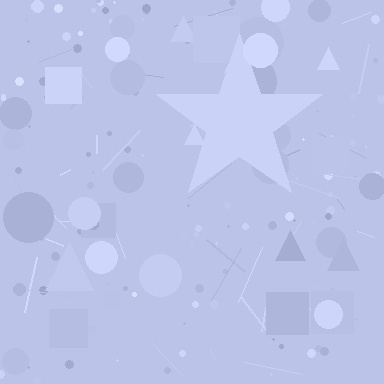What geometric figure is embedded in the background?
A star is embedded in the background.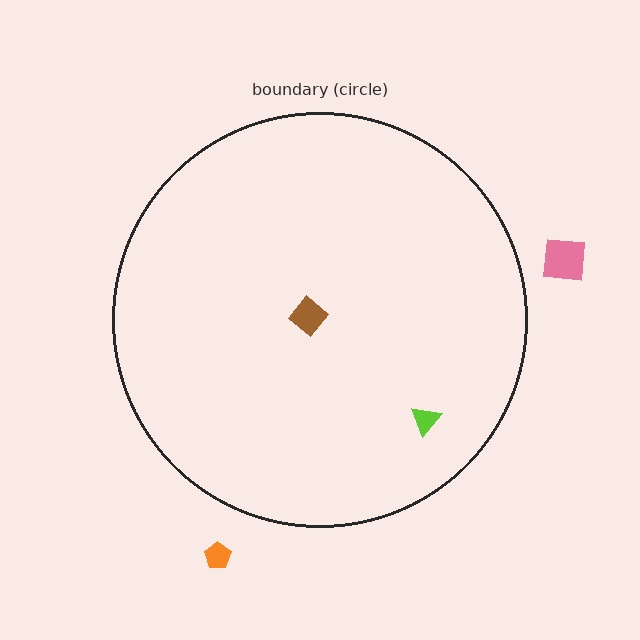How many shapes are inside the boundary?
2 inside, 2 outside.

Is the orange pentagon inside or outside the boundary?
Outside.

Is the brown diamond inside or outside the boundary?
Inside.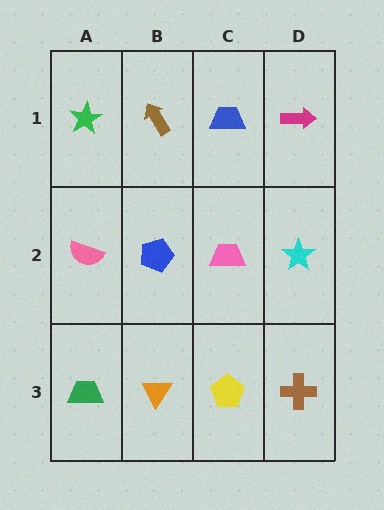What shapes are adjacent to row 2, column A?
A green star (row 1, column A), a green trapezoid (row 3, column A), a blue pentagon (row 2, column B).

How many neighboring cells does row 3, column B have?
3.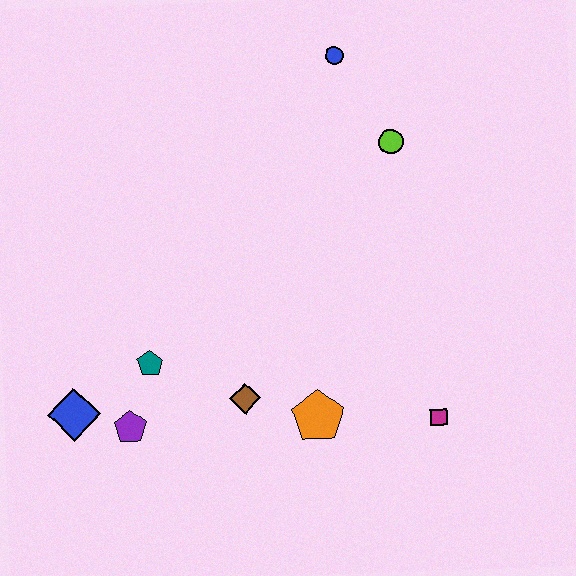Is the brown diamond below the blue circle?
Yes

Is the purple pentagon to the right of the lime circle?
No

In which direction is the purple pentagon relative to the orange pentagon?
The purple pentagon is to the left of the orange pentagon.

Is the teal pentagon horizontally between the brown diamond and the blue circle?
No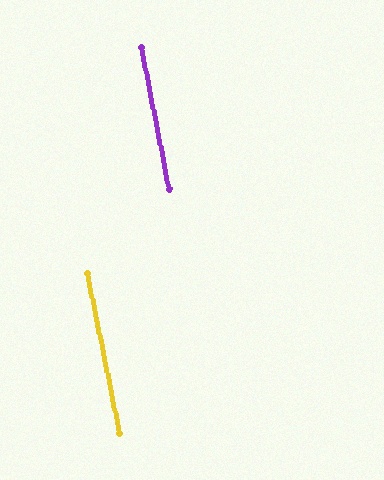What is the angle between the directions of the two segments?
Approximately 0 degrees.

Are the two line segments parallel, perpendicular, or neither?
Parallel — their directions differ by only 0.5°.